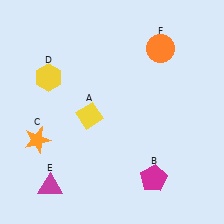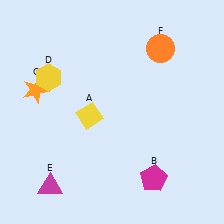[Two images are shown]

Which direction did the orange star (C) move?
The orange star (C) moved up.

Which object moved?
The orange star (C) moved up.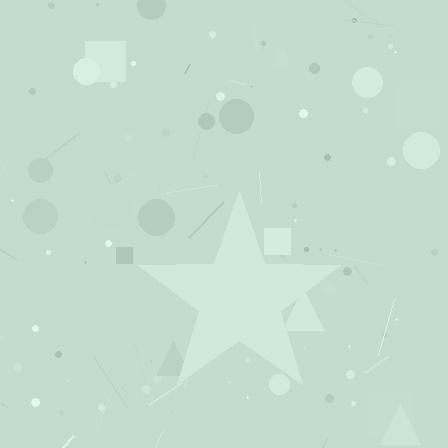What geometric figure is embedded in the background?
A star is embedded in the background.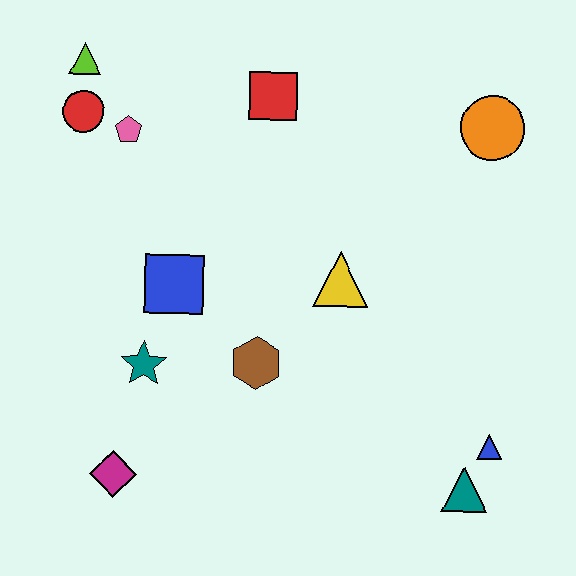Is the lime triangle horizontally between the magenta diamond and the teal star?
No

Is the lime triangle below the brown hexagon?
No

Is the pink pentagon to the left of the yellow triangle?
Yes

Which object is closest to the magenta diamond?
The teal star is closest to the magenta diamond.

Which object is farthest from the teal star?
The orange circle is farthest from the teal star.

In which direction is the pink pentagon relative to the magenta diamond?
The pink pentagon is above the magenta diamond.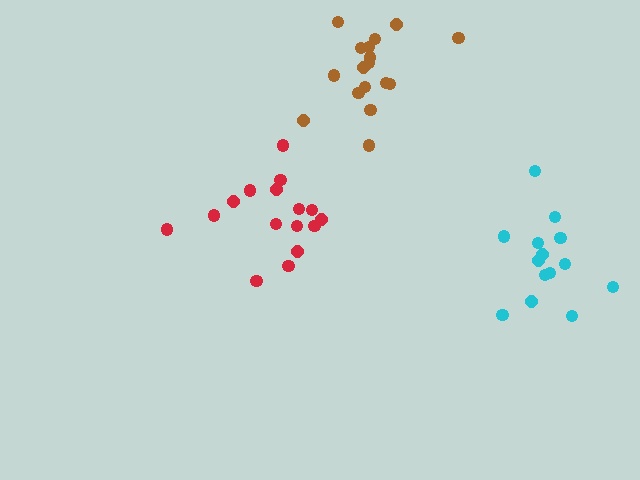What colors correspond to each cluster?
The clusters are colored: brown, red, cyan.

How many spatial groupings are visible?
There are 3 spatial groupings.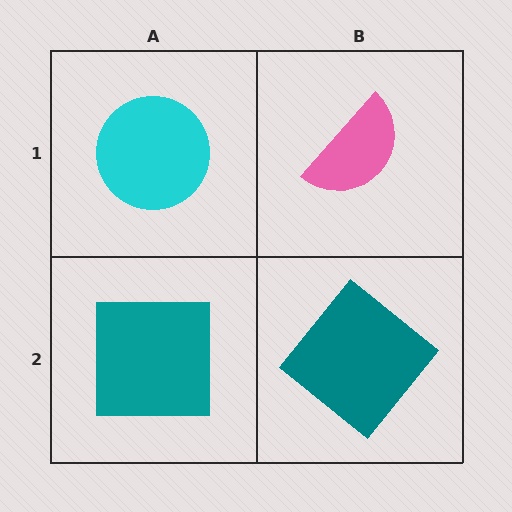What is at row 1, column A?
A cyan circle.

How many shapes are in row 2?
2 shapes.